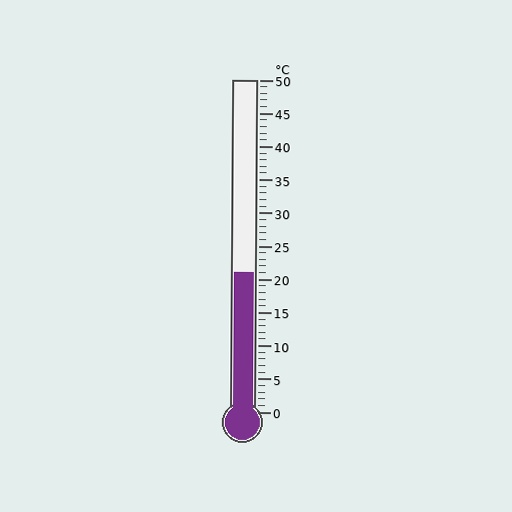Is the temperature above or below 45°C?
The temperature is below 45°C.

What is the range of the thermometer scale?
The thermometer scale ranges from 0°C to 50°C.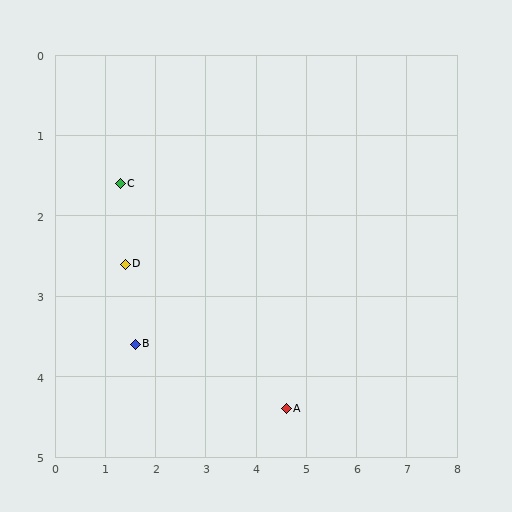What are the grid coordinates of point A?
Point A is at approximately (4.6, 4.4).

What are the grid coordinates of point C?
Point C is at approximately (1.3, 1.6).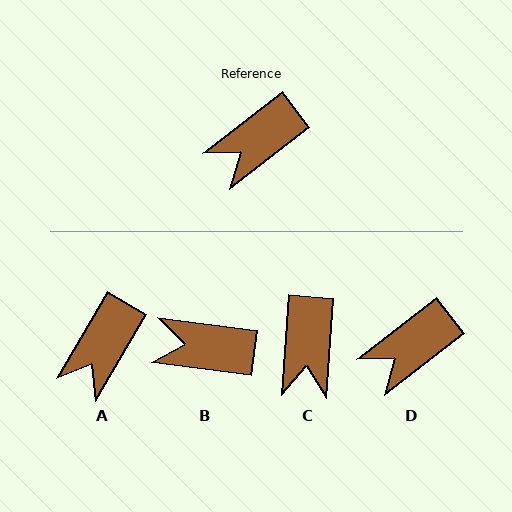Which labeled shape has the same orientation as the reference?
D.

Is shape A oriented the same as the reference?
No, it is off by about 22 degrees.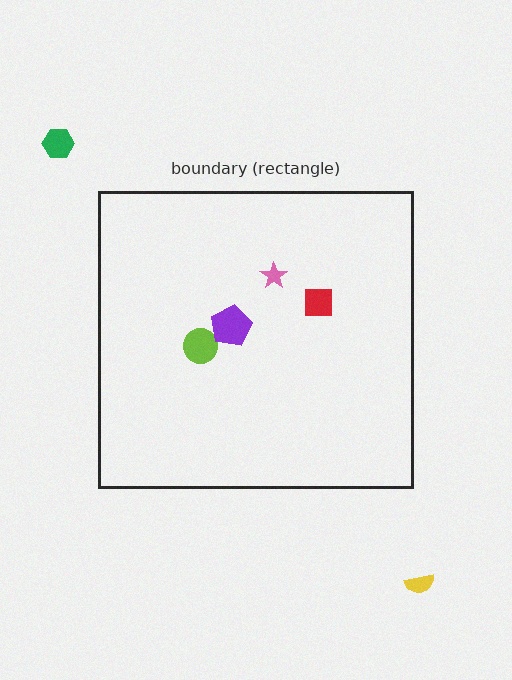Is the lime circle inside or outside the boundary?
Inside.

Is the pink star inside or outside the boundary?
Inside.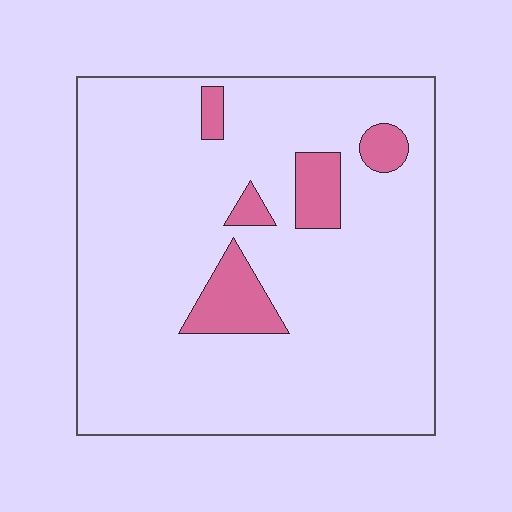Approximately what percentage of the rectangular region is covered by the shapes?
Approximately 10%.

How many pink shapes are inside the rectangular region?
5.